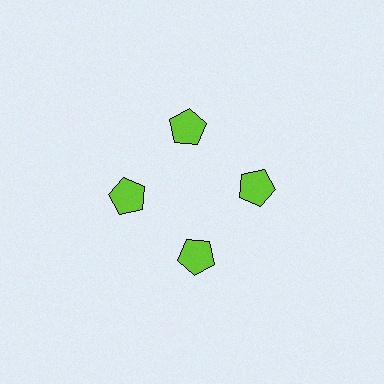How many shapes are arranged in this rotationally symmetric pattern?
There are 4 shapes, arranged in 4 groups of 1.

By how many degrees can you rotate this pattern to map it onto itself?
The pattern maps onto itself every 90 degrees of rotation.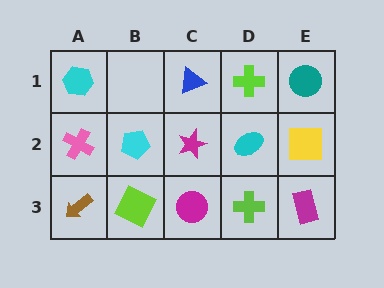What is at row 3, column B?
A lime square.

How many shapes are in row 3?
5 shapes.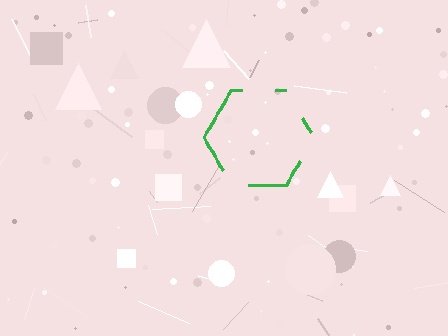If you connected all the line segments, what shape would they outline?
They would outline a hexagon.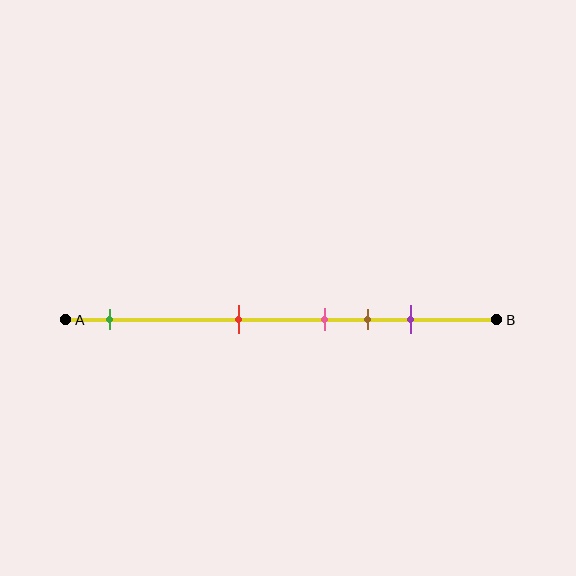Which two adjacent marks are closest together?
The pink and brown marks are the closest adjacent pair.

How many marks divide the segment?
There are 5 marks dividing the segment.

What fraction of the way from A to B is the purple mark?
The purple mark is approximately 80% (0.8) of the way from A to B.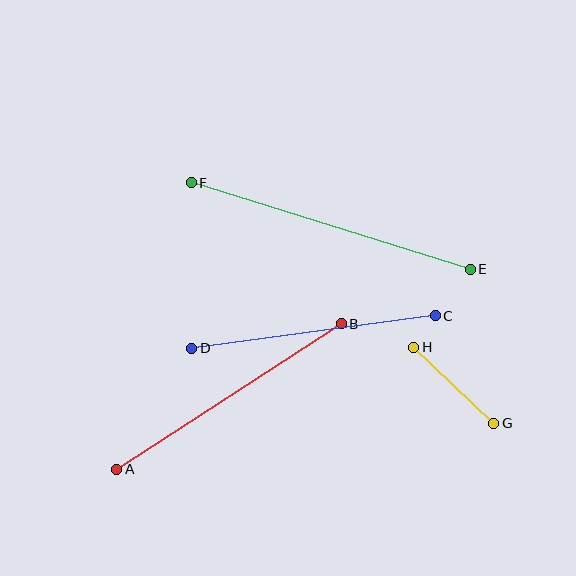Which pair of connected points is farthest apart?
Points E and F are farthest apart.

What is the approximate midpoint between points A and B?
The midpoint is at approximately (229, 396) pixels.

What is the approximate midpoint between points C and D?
The midpoint is at approximately (314, 332) pixels.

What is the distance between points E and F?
The distance is approximately 292 pixels.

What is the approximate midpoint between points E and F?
The midpoint is at approximately (331, 226) pixels.